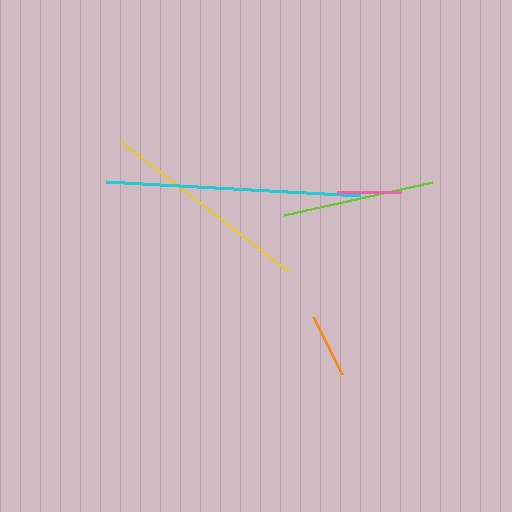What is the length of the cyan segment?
The cyan segment is approximately 255 pixels long.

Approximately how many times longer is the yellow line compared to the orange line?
The yellow line is approximately 3.3 times the length of the orange line.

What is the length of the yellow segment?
The yellow segment is approximately 212 pixels long.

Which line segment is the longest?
The cyan line is the longest at approximately 255 pixels.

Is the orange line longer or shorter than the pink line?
The orange line is longer than the pink line.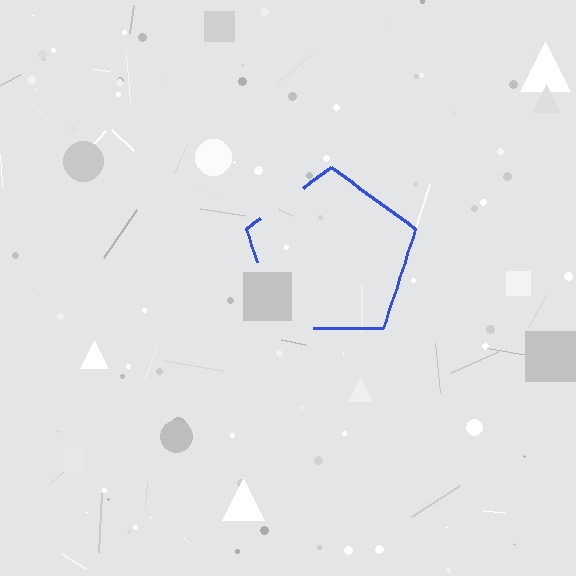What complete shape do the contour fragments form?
The contour fragments form a pentagon.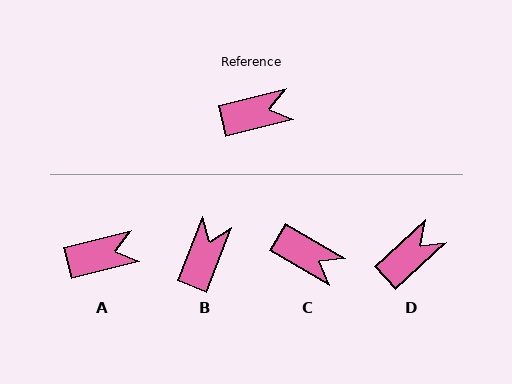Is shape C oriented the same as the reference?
No, it is off by about 44 degrees.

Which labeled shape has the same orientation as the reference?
A.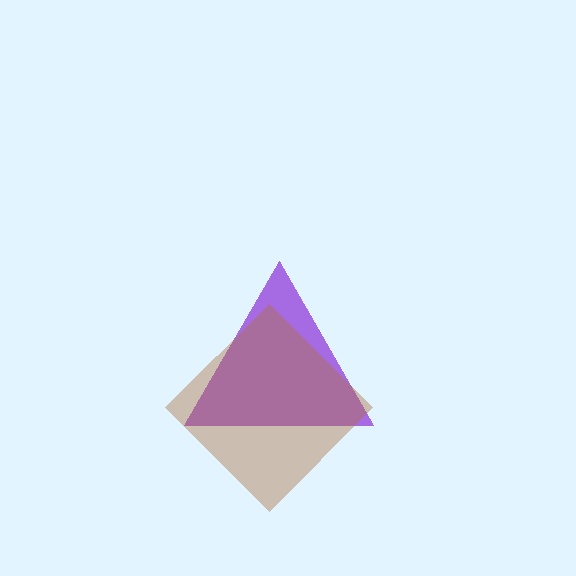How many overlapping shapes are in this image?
There are 2 overlapping shapes in the image.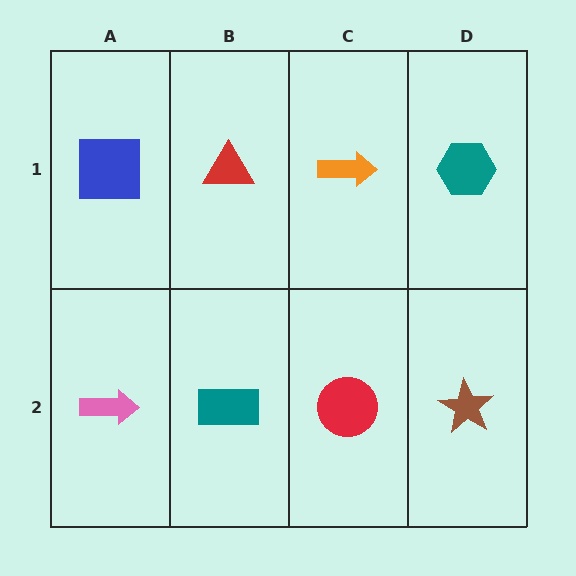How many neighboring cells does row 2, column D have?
2.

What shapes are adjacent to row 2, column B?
A red triangle (row 1, column B), a pink arrow (row 2, column A), a red circle (row 2, column C).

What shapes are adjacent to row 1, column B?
A teal rectangle (row 2, column B), a blue square (row 1, column A), an orange arrow (row 1, column C).